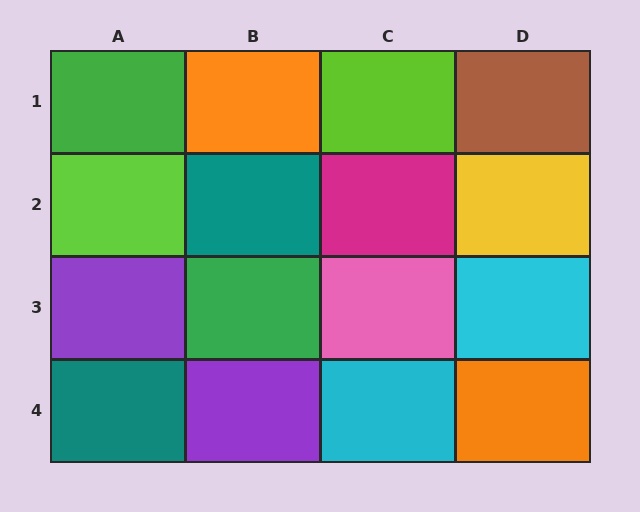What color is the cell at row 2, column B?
Teal.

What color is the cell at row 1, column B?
Orange.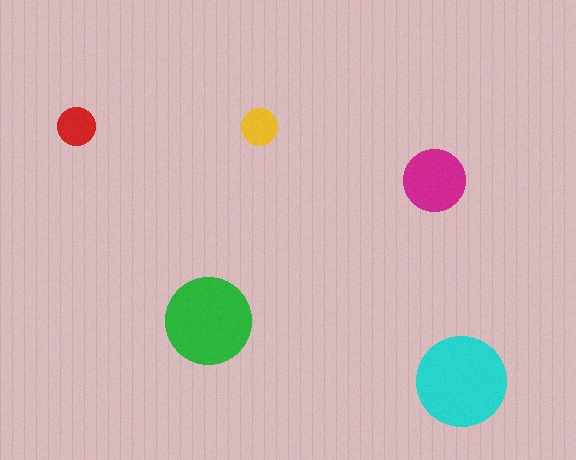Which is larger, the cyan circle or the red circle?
The cyan one.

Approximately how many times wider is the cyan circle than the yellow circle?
About 2.5 times wider.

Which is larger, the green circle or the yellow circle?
The green one.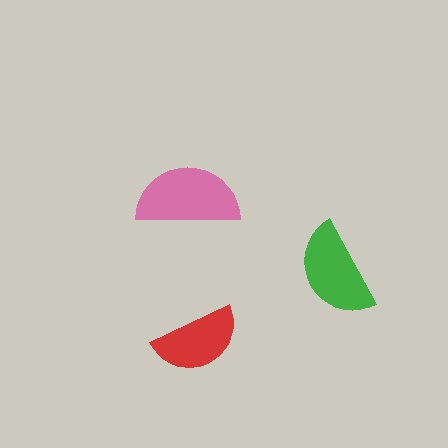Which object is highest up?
The pink semicircle is topmost.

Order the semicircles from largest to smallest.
the pink one, the green one, the red one.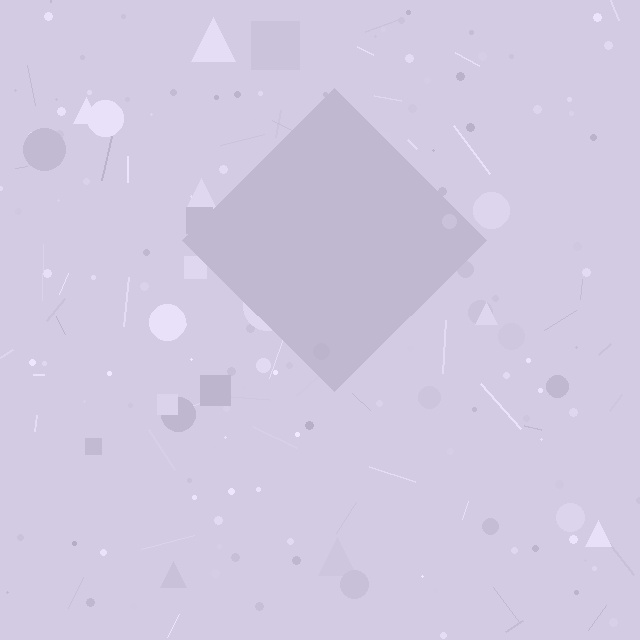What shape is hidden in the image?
A diamond is hidden in the image.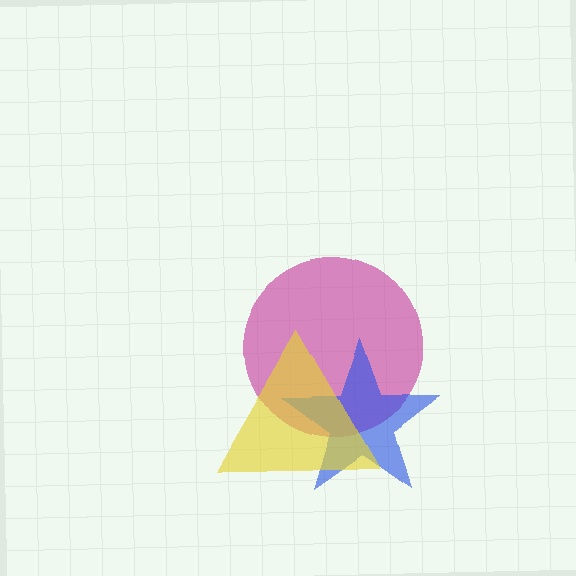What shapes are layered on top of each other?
The layered shapes are: a magenta circle, a blue star, a yellow triangle.